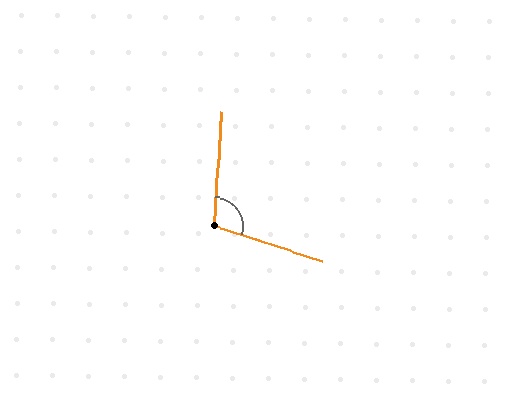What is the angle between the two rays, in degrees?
Approximately 104 degrees.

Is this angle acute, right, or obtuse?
It is obtuse.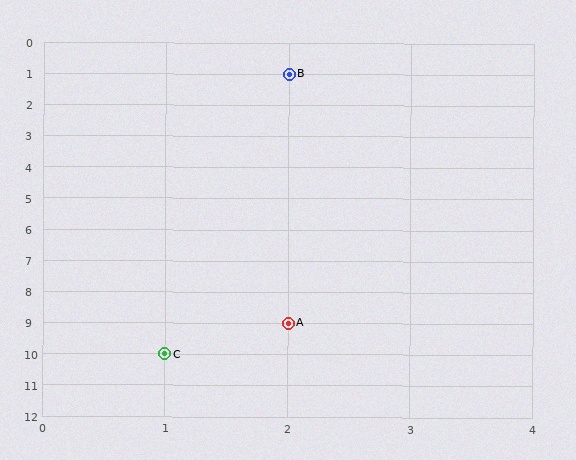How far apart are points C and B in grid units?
Points C and B are 1 column and 9 rows apart (about 9.1 grid units diagonally).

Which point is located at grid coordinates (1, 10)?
Point C is at (1, 10).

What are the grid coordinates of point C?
Point C is at grid coordinates (1, 10).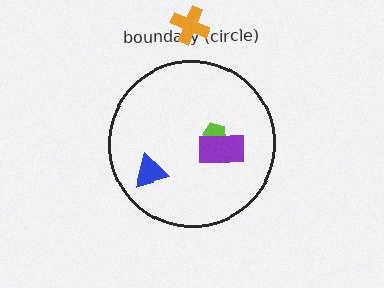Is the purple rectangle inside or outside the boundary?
Inside.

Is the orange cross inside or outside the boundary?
Outside.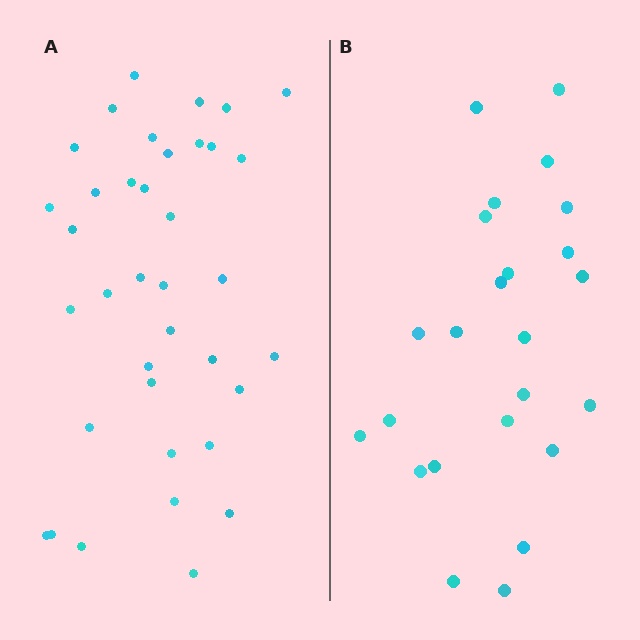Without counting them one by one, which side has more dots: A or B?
Region A (the left region) has more dots.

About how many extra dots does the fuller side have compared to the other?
Region A has approximately 15 more dots than region B.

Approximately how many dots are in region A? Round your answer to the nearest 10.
About 40 dots. (The exact count is 37, which rounds to 40.)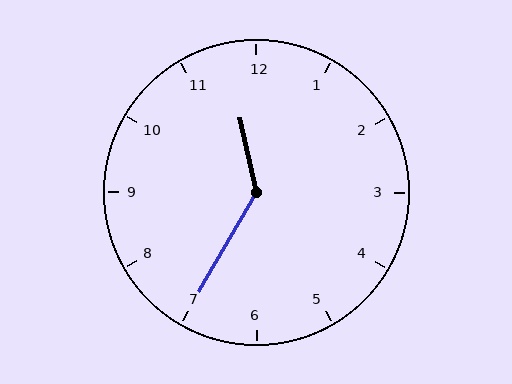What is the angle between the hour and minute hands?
Approximately 138 degrees.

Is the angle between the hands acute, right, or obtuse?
It is obtuse.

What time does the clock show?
11:35.